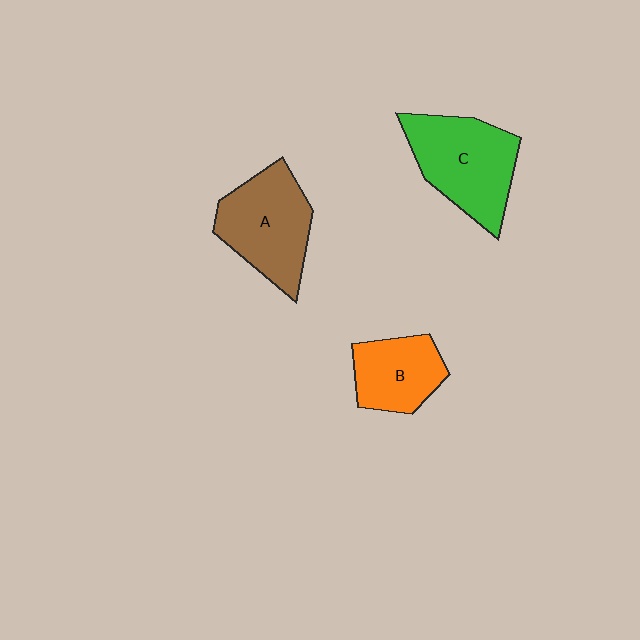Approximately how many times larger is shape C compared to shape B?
Approximately 1.5 times.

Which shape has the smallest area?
Shape B (orange).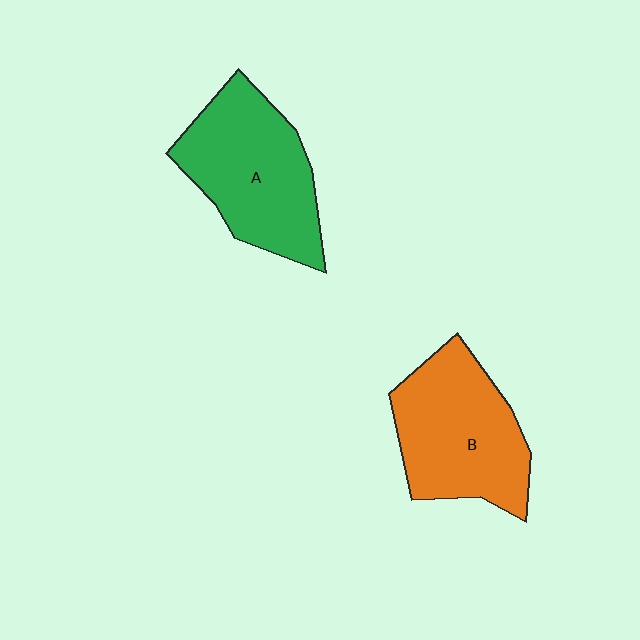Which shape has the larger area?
Shape A (green).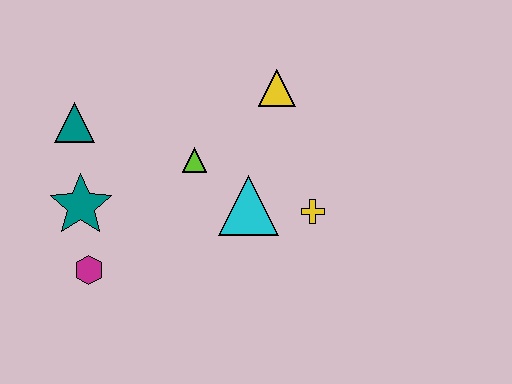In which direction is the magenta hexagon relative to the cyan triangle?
The magenta hexagon is to the left of the cyan triangle.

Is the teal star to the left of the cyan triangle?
Yes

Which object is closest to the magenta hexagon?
The teal star is closest to the magenta hexagon.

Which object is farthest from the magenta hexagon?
The yellow triangle is farthest from the magenta hexagon.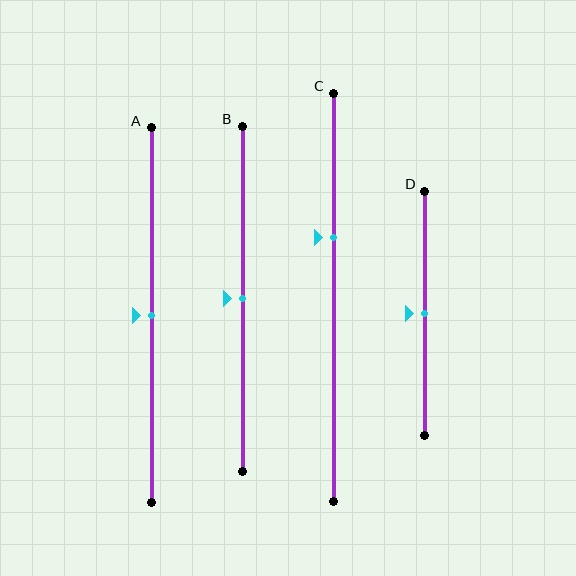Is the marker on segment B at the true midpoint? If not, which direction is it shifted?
Yes, the marker on segment B is at the true midpoint.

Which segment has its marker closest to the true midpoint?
Segment A has its marker closest to the true midpoint.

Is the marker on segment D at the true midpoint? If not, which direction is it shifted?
Yes, the marker on segment D is at the true midpoint.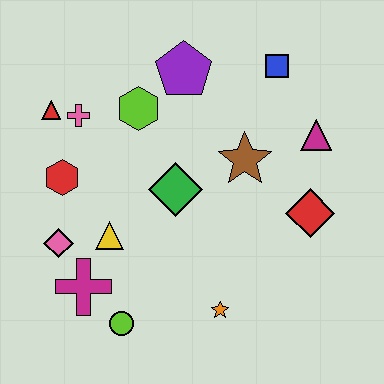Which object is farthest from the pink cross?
The red diamond is farthest from the pink cross.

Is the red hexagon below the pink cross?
Yes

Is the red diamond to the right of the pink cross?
Yes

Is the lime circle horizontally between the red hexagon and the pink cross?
No